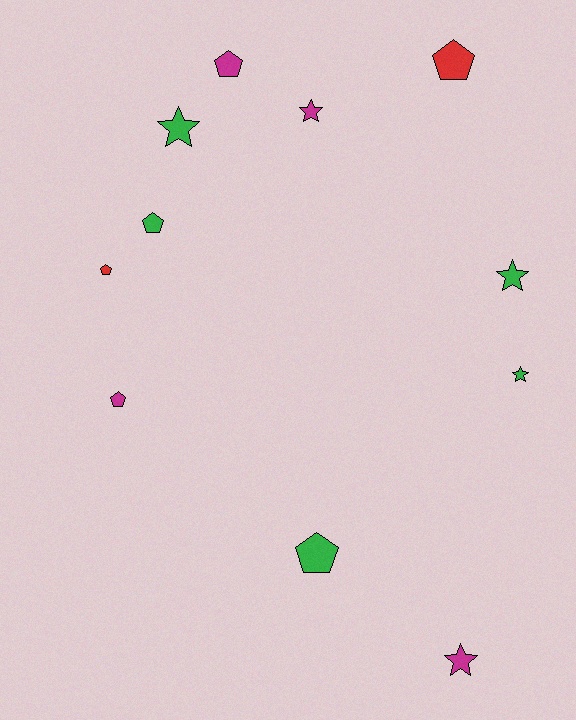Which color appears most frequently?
Green, with 5 objects.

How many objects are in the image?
There are 11 objects.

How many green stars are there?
There are 3 green stars.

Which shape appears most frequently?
Pentagon, with 6 objects.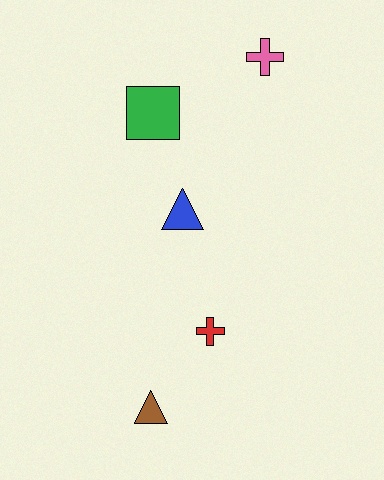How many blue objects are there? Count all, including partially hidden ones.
There is 1 blue object.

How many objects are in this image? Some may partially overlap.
There are 5 objects.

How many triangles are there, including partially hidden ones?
There are 2 triangles.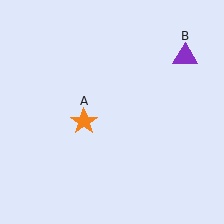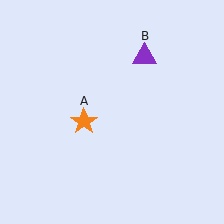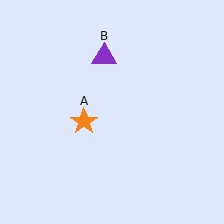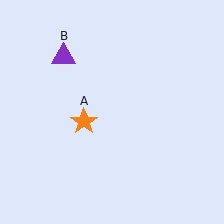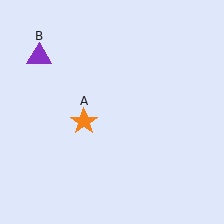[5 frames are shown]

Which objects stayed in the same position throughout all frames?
Orange star (object A) remained stationary.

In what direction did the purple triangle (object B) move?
The purple triangle (object B) moved left.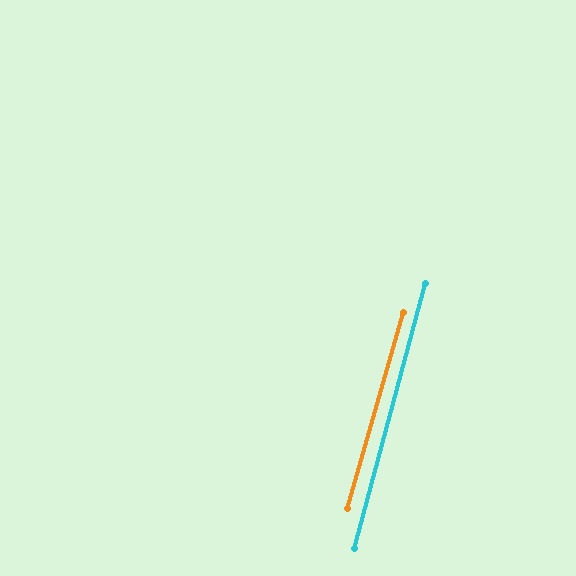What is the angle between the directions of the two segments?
Approximately 1 degree.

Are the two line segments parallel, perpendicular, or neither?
Parallel — their directions differ by only 0.8°.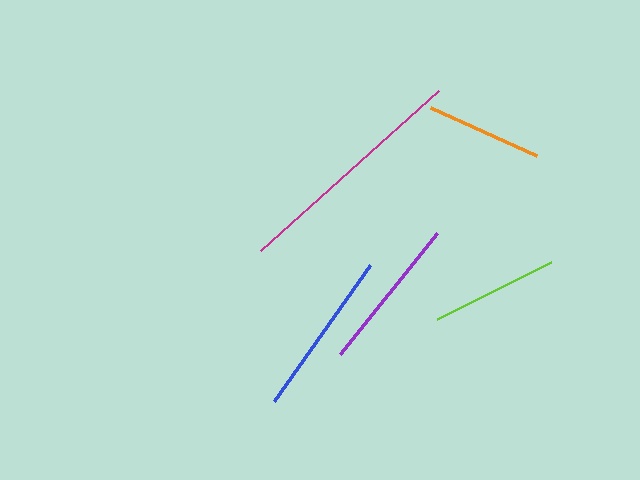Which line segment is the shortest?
The orange line is the shortest at approximately 116 pixels.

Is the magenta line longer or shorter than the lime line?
The magenta line is longer than the lime line.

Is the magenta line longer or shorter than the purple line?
The magenta line is longer than the purple line.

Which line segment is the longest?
The magenta line is the longest at approximately 240 pixels.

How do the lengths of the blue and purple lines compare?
The blue and purple lines are approximately the same length.